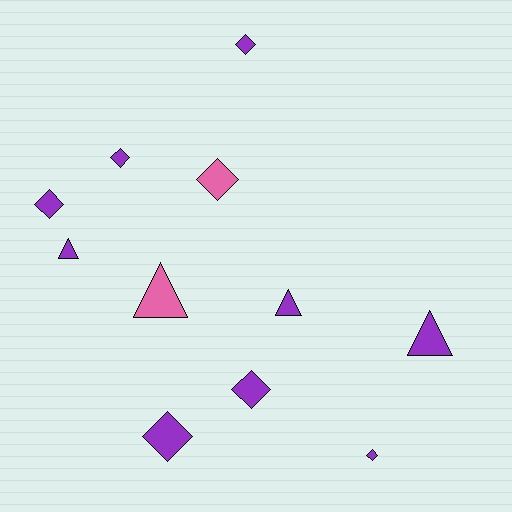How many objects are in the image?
There are 11 objects.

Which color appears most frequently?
Purple, with 9 objects.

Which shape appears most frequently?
Diamond, with 7 objects.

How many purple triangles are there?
There are 3 purple triangles.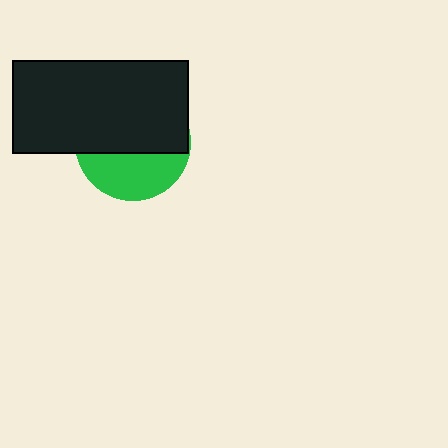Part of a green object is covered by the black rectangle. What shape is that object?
It is a circle.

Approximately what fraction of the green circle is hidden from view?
Roughly 62% of the green circle is hidden behind the black rectangle.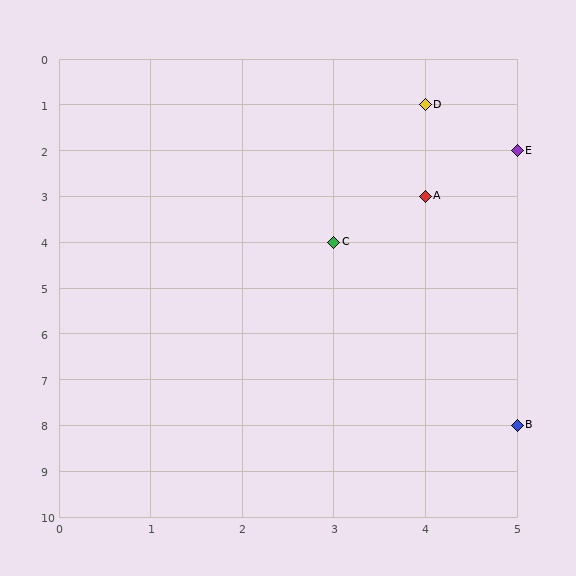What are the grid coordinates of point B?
Point B is at grid coordinates (5, 8).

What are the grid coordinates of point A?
Point A is at grid coordinates (4, 3).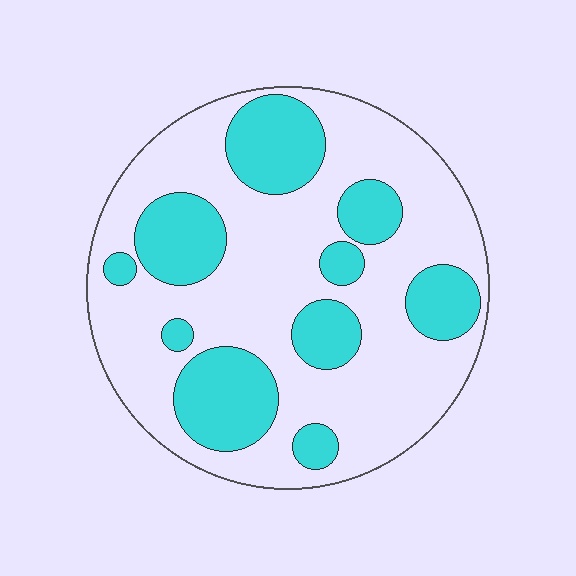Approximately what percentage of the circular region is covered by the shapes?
Approximately 30%.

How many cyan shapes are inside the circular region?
10.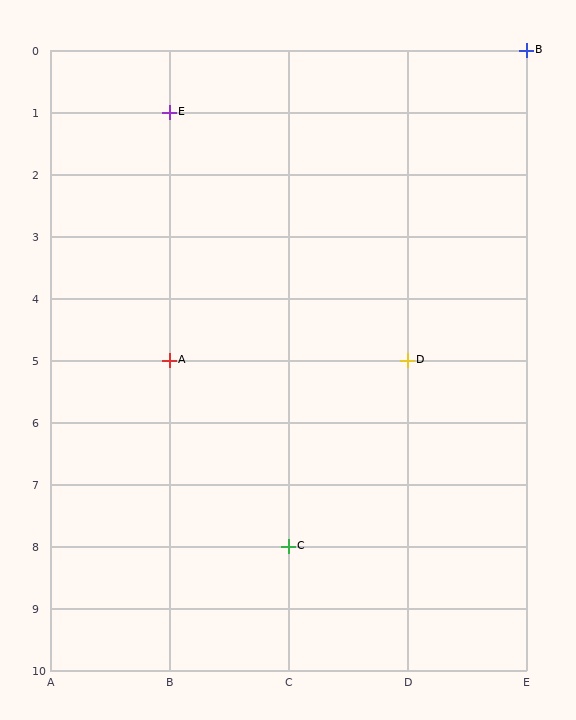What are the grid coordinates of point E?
Point E is at grid coordinates (B, 1).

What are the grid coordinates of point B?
Point B is at grid coordinates (E, 0).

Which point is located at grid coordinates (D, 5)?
Point D is at (D, 5).